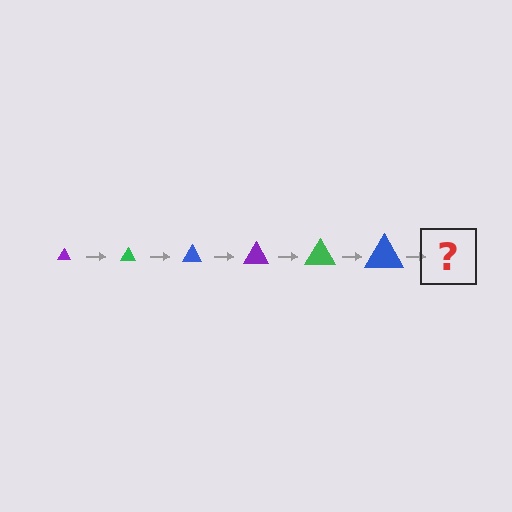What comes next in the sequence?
The next element should be a purple triangle, larger than the previous one.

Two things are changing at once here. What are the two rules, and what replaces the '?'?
The two rules are that the triangle grows larger each step and the color cycles through purple, green, and blue. The '?' should be a purple triangle, larger than the previous one.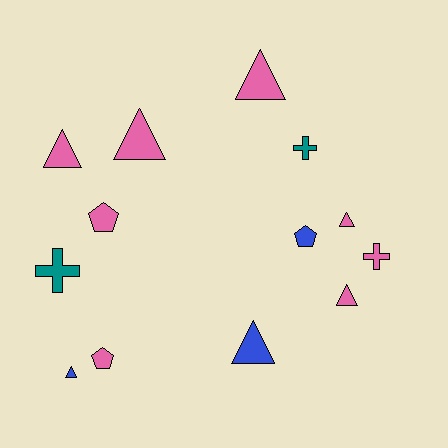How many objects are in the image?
There are 13 objects.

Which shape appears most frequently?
Triangle, with 7 objects.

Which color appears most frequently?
Pink, with 8 objects.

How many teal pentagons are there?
There are no teal pentagons.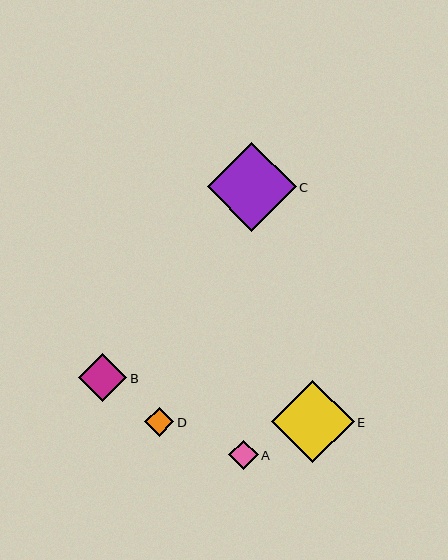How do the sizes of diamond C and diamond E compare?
Diamond C and diamond E are approximately the same size.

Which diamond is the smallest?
Diamond D is the smallest with a size of approximately 29 pixels.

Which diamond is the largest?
Diamond C is the largest with a size of approximately 89 pixels.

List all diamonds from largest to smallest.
From largest to smallest: C, E, B, A, D.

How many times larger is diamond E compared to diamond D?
Diamond E is approximately 2.8 times the size of diamond D.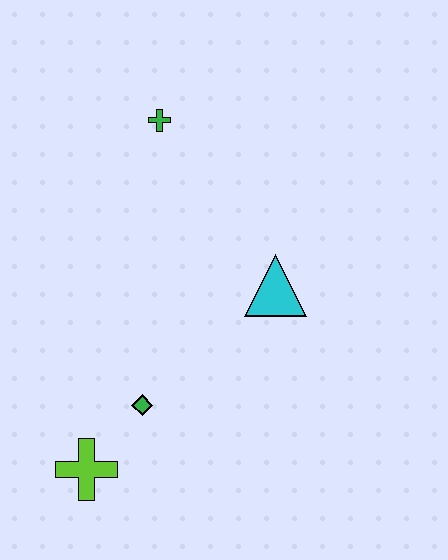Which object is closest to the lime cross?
The green diamond is closest to the lime cross.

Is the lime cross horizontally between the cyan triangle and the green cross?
No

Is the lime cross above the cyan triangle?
No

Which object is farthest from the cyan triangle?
The lime cross is farthest from the cyan triangle.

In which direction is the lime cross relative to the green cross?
The lime cross is below the green cross.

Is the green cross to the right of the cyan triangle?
No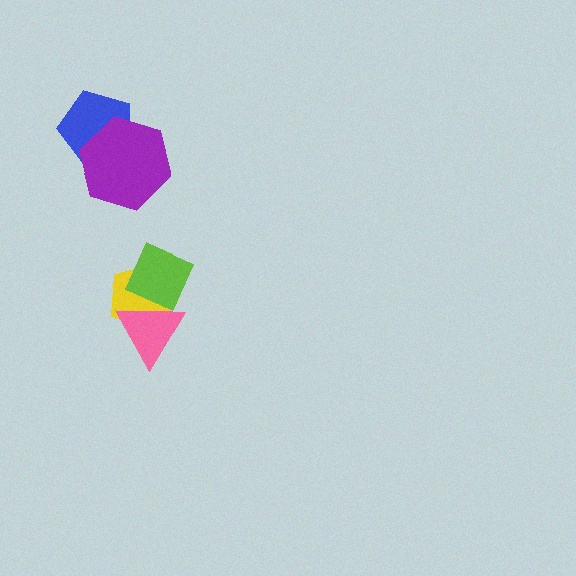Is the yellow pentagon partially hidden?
Yes, it is partially covered by another shape.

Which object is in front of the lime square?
The pink triangle is in front of the lime square.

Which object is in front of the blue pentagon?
The purple hexagon is in front of the blue pentagon.